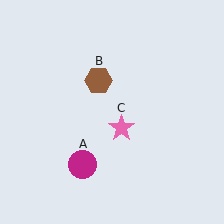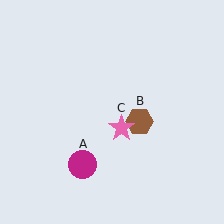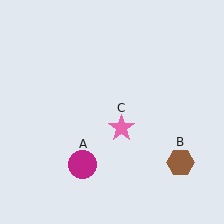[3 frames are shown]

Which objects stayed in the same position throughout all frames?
Magenta circle (object A) and pink star (object C) remained stationary.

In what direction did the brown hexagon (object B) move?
The brown hexagon (object B) moved down and to the right.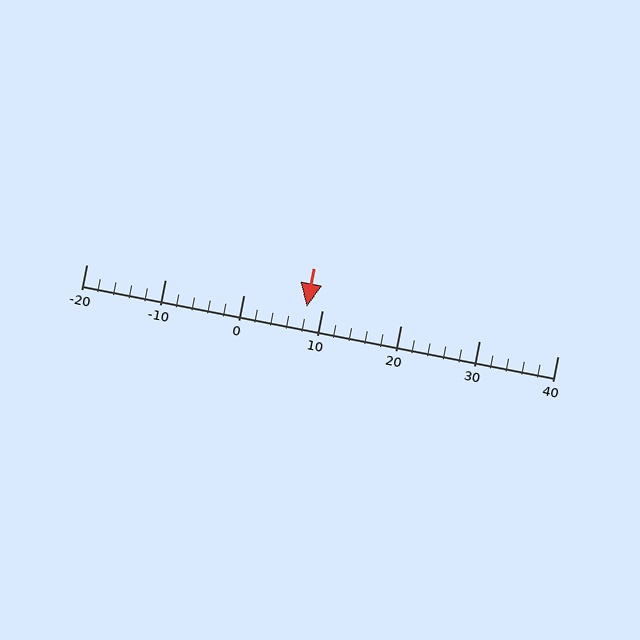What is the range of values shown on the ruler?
The ruler shows values from -20 to 40.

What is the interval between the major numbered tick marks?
The major tick marks are spaced 10 units apart.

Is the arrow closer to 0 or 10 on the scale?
The arrow is closer to 10.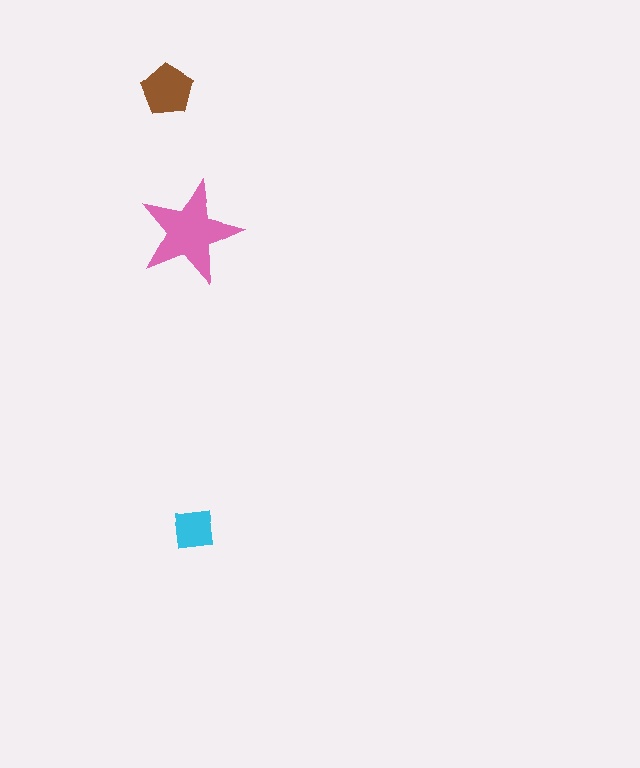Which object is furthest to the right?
The cyan square is rightmost.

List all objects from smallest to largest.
The cyan square, the brown pentagon, the pink star.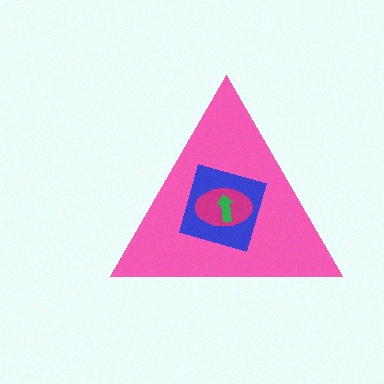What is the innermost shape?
The green arrow.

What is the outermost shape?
The pink triangle.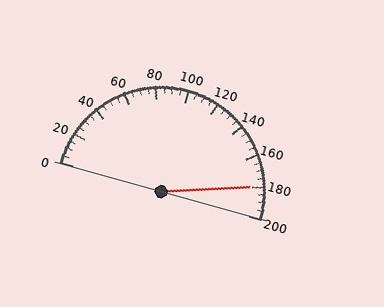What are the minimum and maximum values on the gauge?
The gauge ranges from 0 to 200.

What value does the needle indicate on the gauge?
The needle indicates approximately 180.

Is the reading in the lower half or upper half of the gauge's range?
The reading is in the upper half of the range (0 to 200).